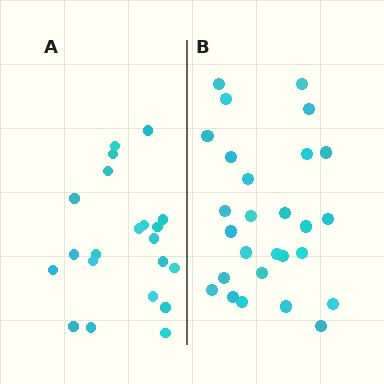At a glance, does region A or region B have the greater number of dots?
Region B (the right region) has more dots.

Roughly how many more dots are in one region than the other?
Region B has about 6 more dots than region A.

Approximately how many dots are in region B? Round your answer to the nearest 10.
About 30 dots. (The exact count is 27, which rounds to 30.)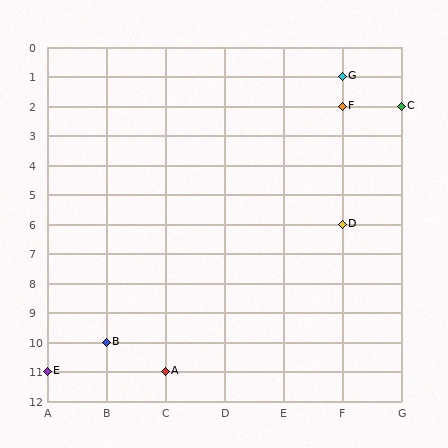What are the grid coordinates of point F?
Point F is at grid coordinates (F, 2).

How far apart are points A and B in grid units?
Points A and B are 1 column and 1 row apart (about 1.4 grid units diagonally).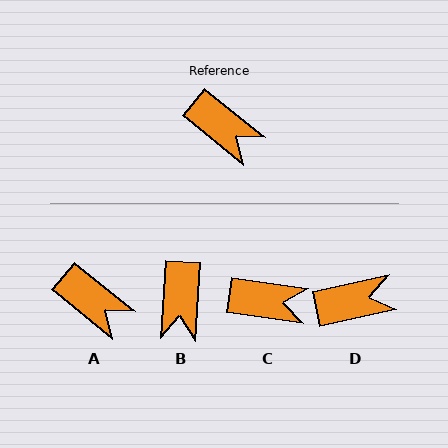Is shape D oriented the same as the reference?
No, it is off by about 52 degrees.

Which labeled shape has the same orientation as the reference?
A.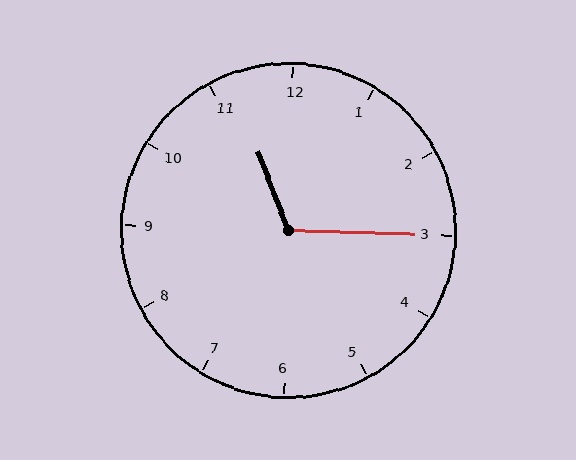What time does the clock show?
11:15.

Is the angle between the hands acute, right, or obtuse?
It is obtuse.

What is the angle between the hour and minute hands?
Approximately 112 degrees.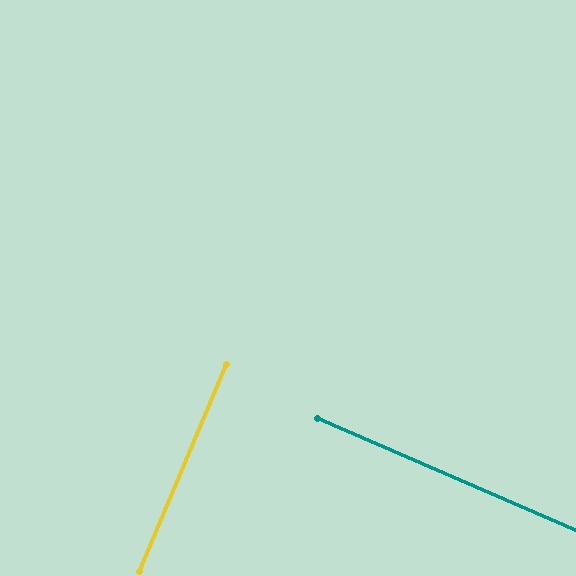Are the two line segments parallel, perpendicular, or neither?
Perpendicular — they meet at approximately 89°.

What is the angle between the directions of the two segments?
Approximately 89 degrees.